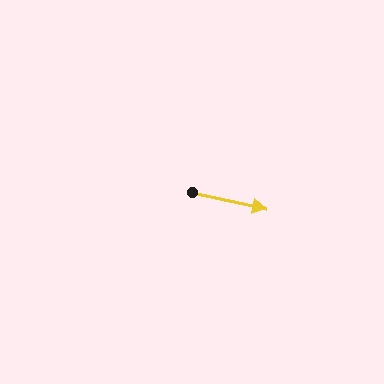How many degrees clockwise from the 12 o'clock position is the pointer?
Approximately 103 degrees.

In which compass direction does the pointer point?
East.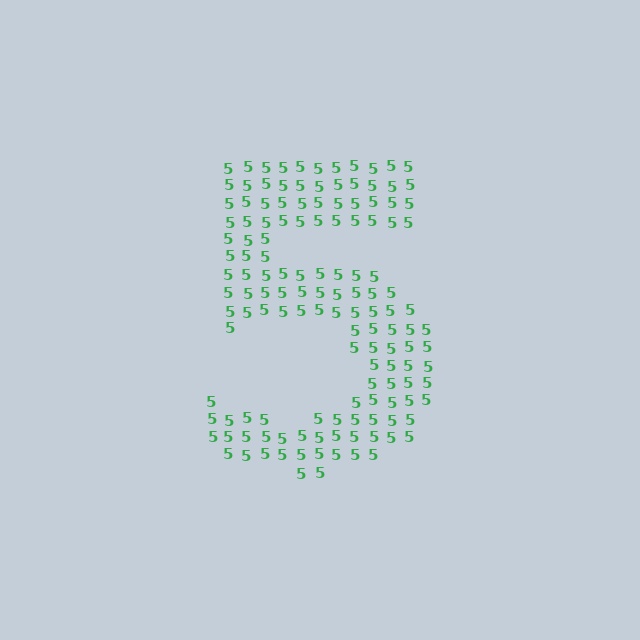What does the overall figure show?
The overall figure shows the digit 5.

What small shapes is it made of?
It is made of small digit 5's.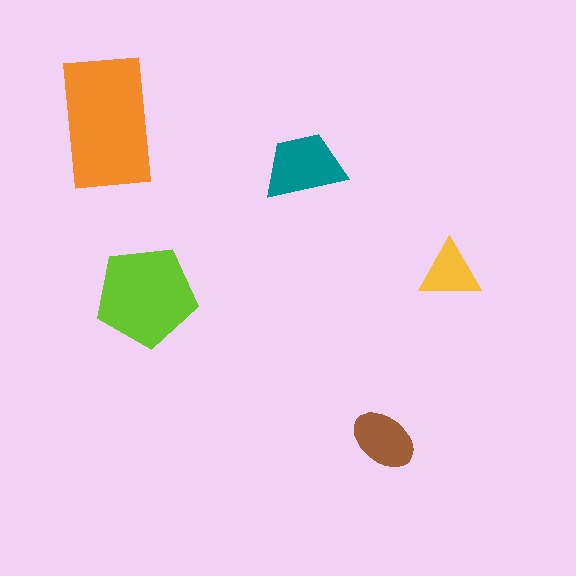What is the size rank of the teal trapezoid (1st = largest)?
3rd.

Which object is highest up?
The orange rectangle is topmost.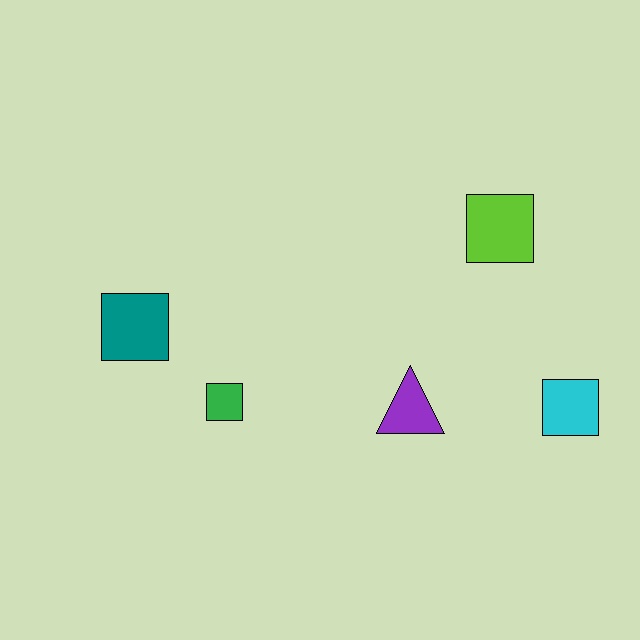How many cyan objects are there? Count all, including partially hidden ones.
There is 1 cyan object.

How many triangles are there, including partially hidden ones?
There is 1 triangle.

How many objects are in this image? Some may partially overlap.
There are 5 objects.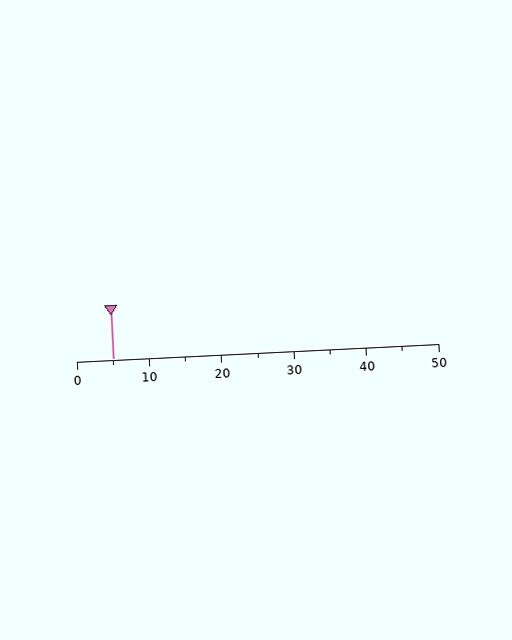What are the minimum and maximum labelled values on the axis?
The axis runs from 0 to 50.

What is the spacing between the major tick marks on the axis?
The major ticks are spaced 10 apart.